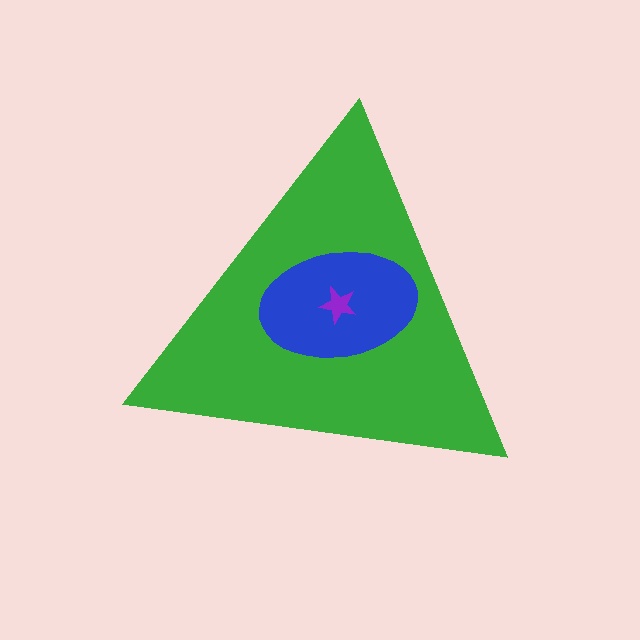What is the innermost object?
The purple star.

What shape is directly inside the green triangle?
The blue ellipse.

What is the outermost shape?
The green triangle.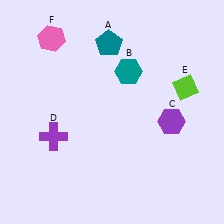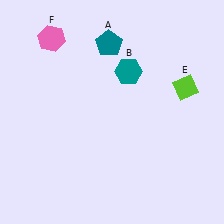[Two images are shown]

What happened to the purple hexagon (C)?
The purple hexagon (C) was removed in Image 2. It was in the bottom-right area of Image 1.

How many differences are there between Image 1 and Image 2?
There are 2 differences between the two images.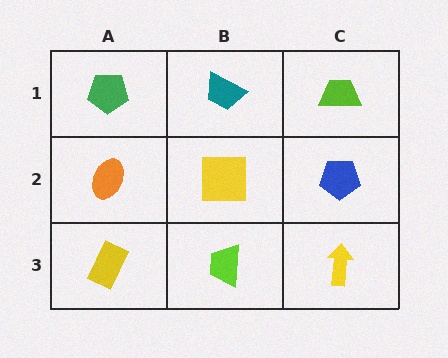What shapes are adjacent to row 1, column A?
An orange ellipse (row 2, column A), a teal trapezoid (row 1, column B).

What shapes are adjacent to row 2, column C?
A lime trapezoid (row 1, column C), a yellow arrow (row 3, column C), a yellow square (row 2, column B).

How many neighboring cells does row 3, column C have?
2.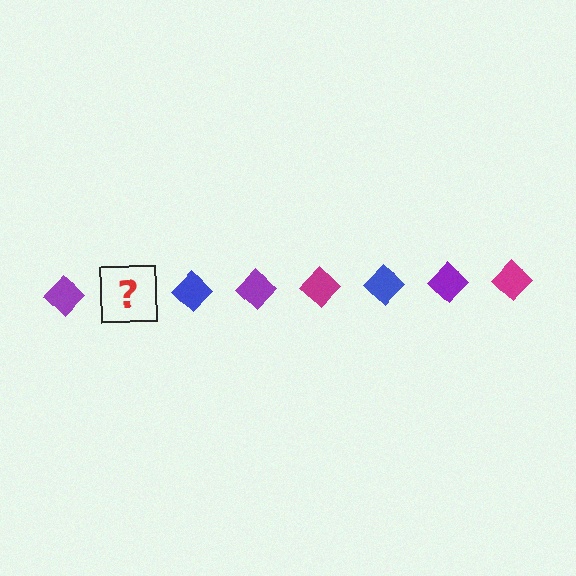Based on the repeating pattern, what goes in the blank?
The blank should be a magenta diamond.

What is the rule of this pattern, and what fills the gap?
The rule is that the pattern cycles through purple, magenta, blue diamonds. The gap should be filled with a magenta diamond.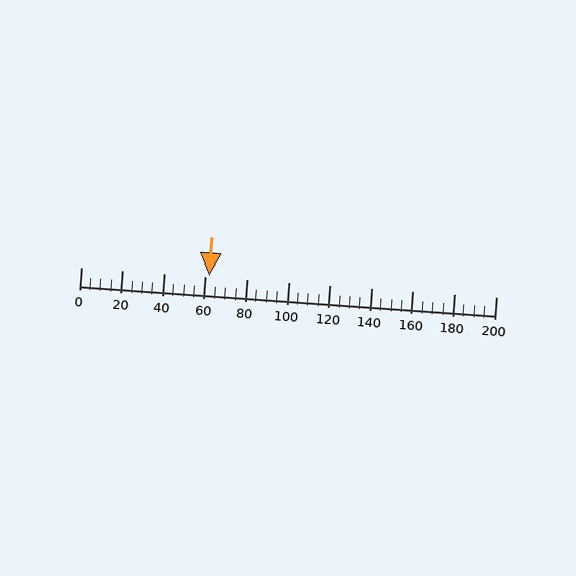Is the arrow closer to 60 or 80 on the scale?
The arrow is closer to 60.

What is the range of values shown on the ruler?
The ruler shows values from 0 to 200.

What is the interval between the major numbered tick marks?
The major tick marks are spaced 20 units apart.